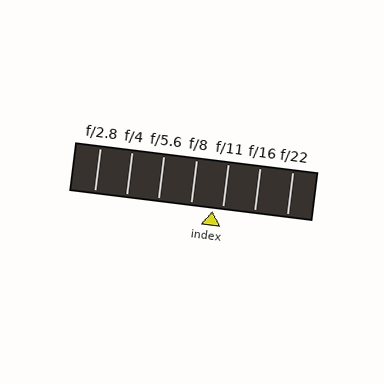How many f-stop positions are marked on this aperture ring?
There are 7 f-stop positions marked.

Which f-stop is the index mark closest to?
The index mark is closest to f/11.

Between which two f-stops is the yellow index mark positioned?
The index mark is between f/8 and f/11.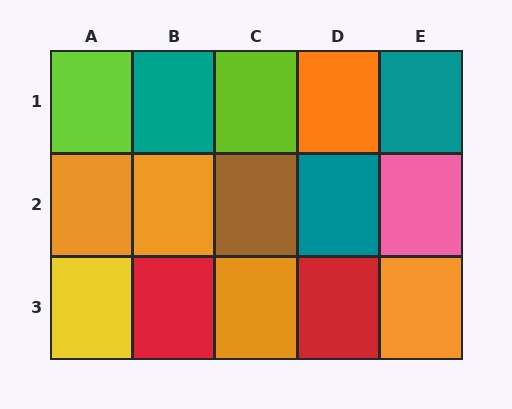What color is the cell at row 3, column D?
Red.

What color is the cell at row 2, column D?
Teal.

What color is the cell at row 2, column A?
Orange.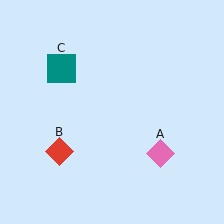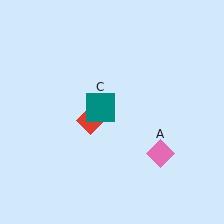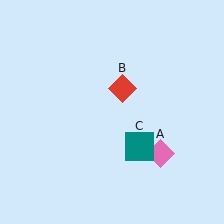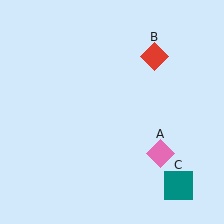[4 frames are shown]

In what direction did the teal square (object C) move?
The teal square (object C) moved down and to the right.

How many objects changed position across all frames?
2 objects changed position: red diamond (object B), teal square (object C).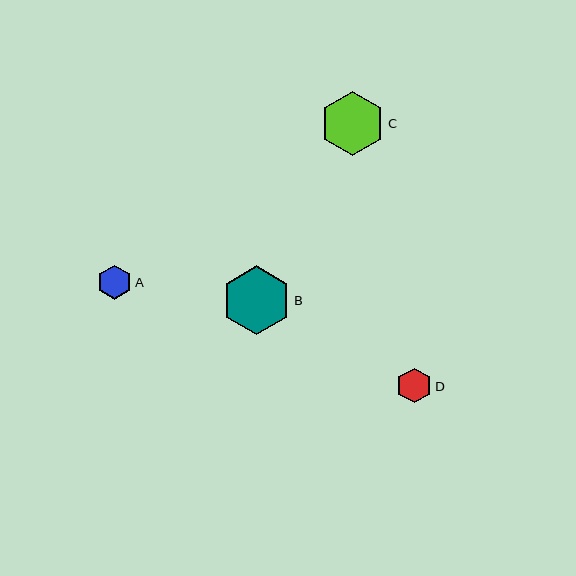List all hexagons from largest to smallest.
From largest to smallest: B, C, D, A.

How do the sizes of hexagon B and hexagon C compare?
Hexagon B and hexagon C are approximately the same size.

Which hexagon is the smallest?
Hexagon A is the smallest with a size of approximately 34 pixels.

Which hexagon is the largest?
Hexagon B is the largest with a size of approximately 69 pixels.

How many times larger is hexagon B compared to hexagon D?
Hexagon B is approximately 2.0 times the size of hexagon D.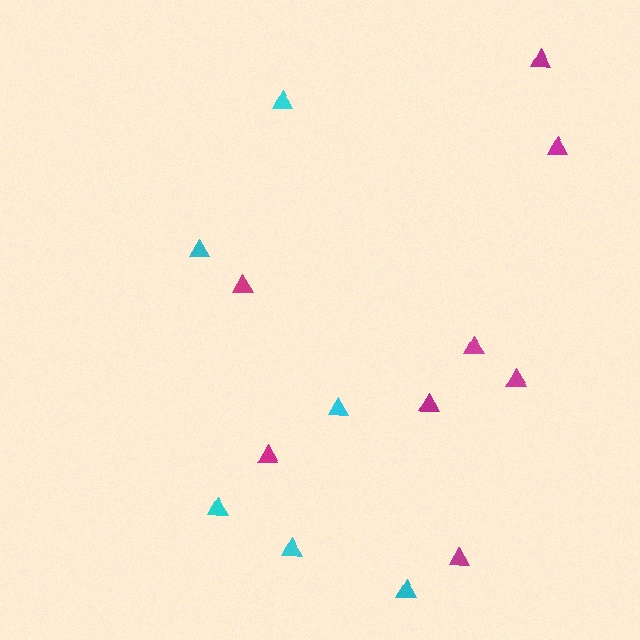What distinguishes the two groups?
There are 2 groups: one group of magenta triangles (8) and one group of cyan triangles (6).